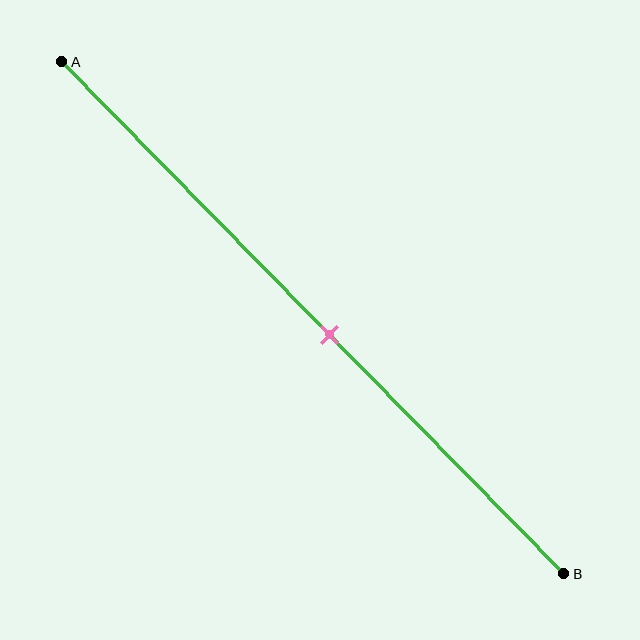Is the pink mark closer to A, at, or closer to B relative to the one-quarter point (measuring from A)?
The pink mark is closer to point B than the one-quarter point of segment AB.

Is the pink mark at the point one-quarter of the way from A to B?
No, the mark is at about 55% from A, not at the 25% one-quarter point.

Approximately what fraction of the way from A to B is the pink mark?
The pink mark is approximately 55% of the way from A to B.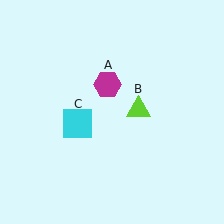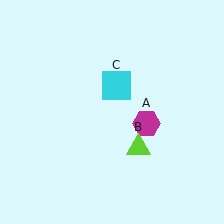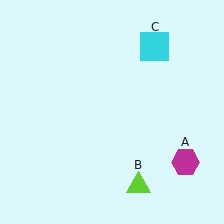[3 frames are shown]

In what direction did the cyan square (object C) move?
The cyan square (object C) moved up and to the right.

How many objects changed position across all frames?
3 objects changed position: magenta hexagon (object A), lime triangle (object B), cyan square (object C).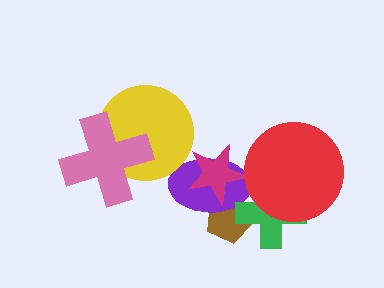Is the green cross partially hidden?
Yes, it is partially covered by another shape.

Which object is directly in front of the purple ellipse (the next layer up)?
The magenta star is directly in front of the purple ellipse.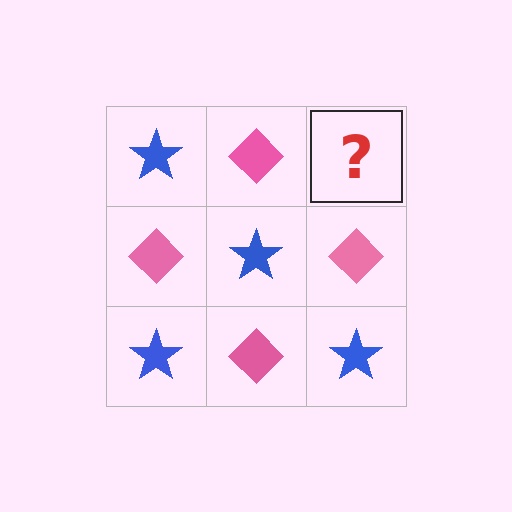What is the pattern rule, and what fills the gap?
The rule is that it alternates blue star and pink diamond in a checkerboard pattern. The gap should be filled with a blue star.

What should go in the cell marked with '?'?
The missing cell should contain a blue star.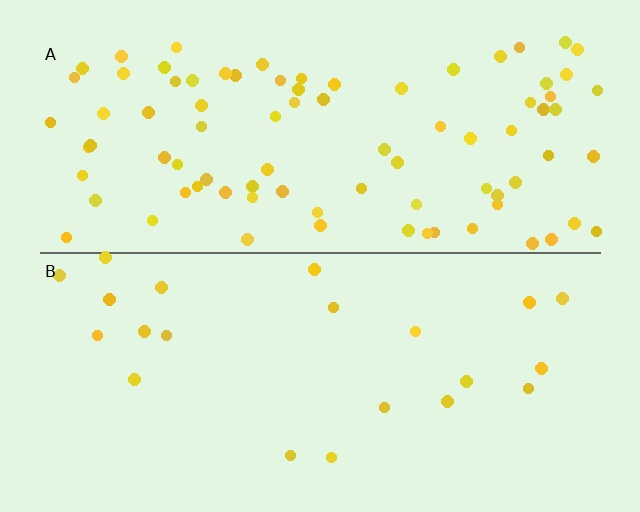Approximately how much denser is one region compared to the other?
Approximately 3.9× — region A over region B.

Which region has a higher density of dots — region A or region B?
A (the top).